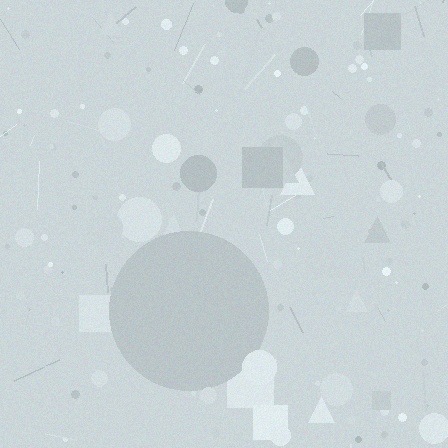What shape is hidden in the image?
A circle is hidden in the image.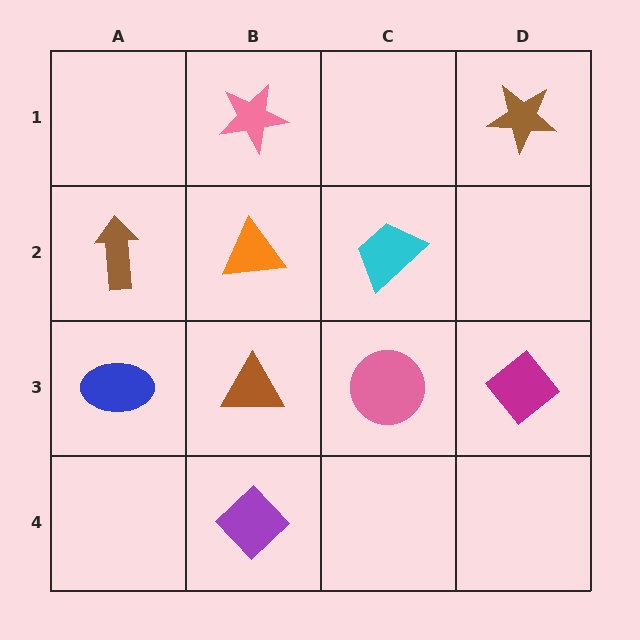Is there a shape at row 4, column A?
No, that cell is empty.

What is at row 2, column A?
A brown arrow.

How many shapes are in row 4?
1 shape.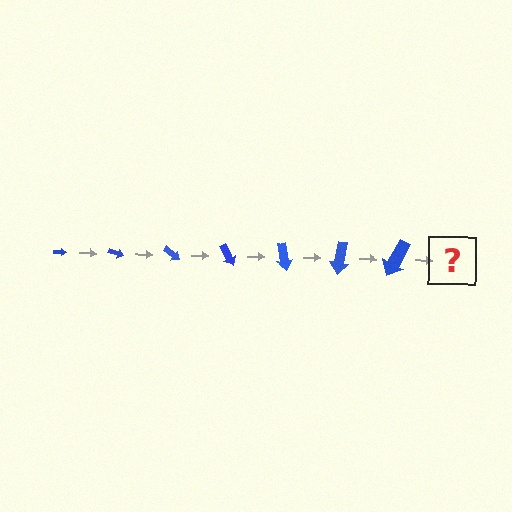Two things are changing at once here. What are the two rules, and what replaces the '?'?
The two rules are that the arrow grows larger each step and it rotates 20 degrees each step. The '?' should be an arrow, larger than the previous one and rotated 140 degrees from the start.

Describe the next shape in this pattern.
It should be an arrow, larger than the previous one and rotated 140 degrees from the start.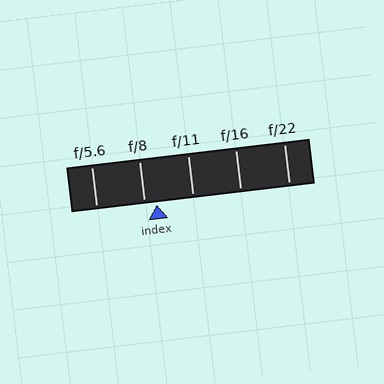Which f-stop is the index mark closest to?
The index mark is closest to f/8.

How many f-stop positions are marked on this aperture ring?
There are 5 f-stop positions marked.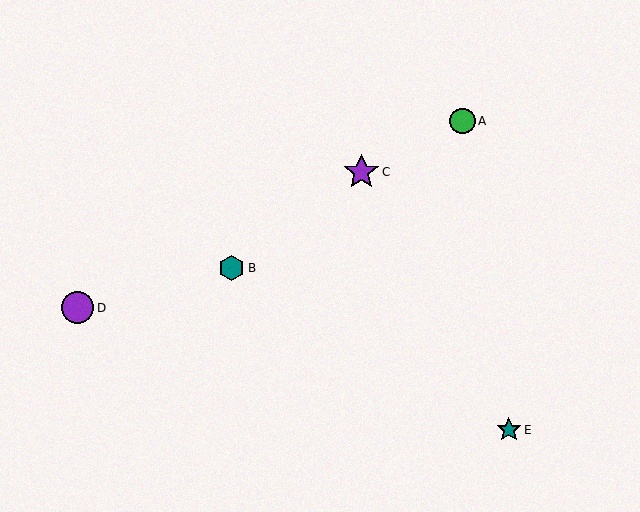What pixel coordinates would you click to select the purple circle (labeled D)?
Click at (78, 308) to select the purple circle D.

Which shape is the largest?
The purple star (labeled C) is the largest.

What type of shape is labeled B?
Shape B is a teal hexagon.